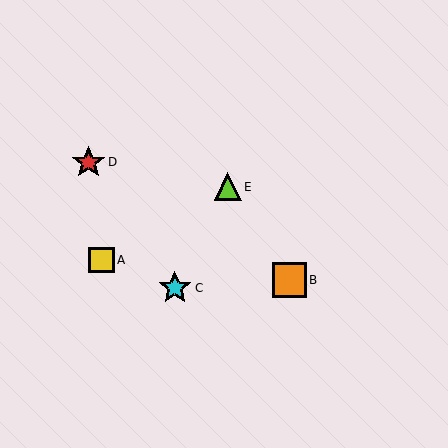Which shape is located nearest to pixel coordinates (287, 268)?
The orange square (labeled B) at (289, 280) is nearest to that location.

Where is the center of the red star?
The center of the red star is at (88, 162).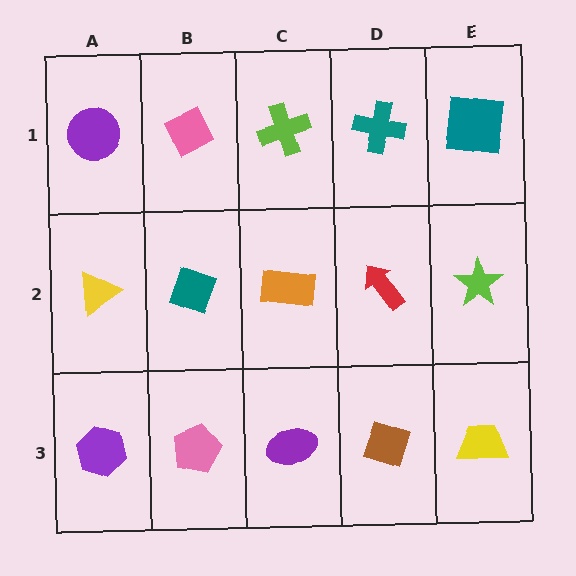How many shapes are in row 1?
5 shapes.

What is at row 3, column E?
A yellow trapezoid.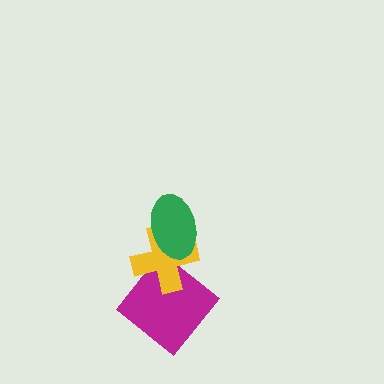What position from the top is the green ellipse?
The green ellipse is 1st from the top.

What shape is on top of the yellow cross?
The green ellipse is on top of the yellow cross.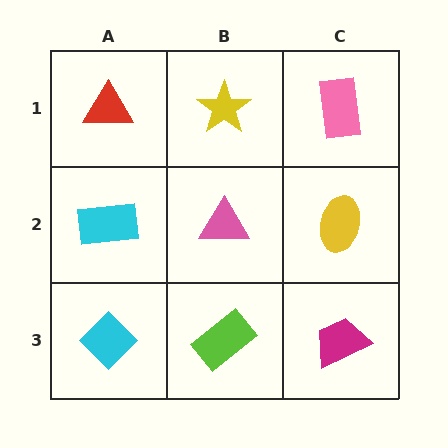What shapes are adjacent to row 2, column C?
A pink rectangle (row 1, column C), a magenta trapezoid (row 3, column C), a pink triangle (row 2, column B).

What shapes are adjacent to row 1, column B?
A pink triangle (row 2, column B), a red triangle (row 1, column A), a pink rectangle (row 1, column C).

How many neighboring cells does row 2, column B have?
4.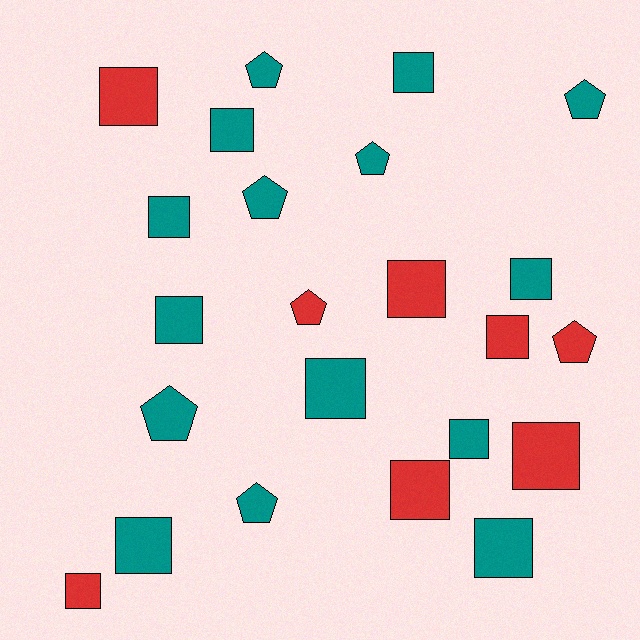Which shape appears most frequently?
Square, with 15 objects.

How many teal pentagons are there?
There are 6 teal pentagons.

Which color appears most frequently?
Teal, with 15 objects.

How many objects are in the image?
There are 23 objects.